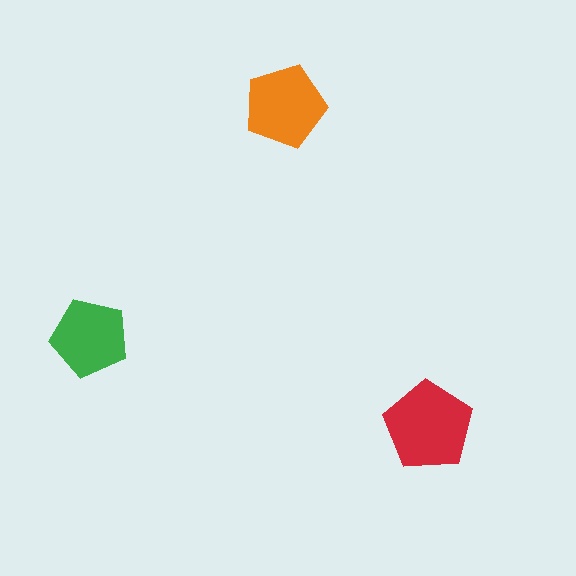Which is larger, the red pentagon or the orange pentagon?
The red one.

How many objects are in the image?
There are 3 objects in the image.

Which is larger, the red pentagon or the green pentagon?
The red one.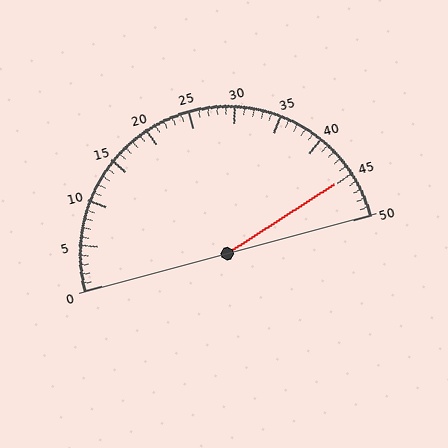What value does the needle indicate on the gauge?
The needle indicates approximately 45.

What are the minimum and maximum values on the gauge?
The gauge ranges from 0 to 50.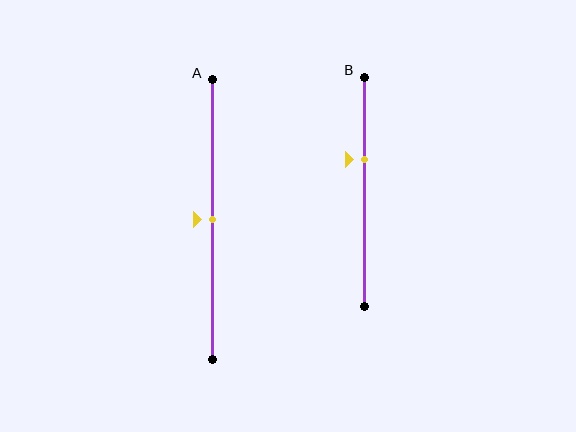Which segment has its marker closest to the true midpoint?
Segment A has its marker closest to the true midpoint.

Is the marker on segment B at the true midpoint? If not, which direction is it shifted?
No, the marker on segment B is shifted upward by about 14% of the segment length.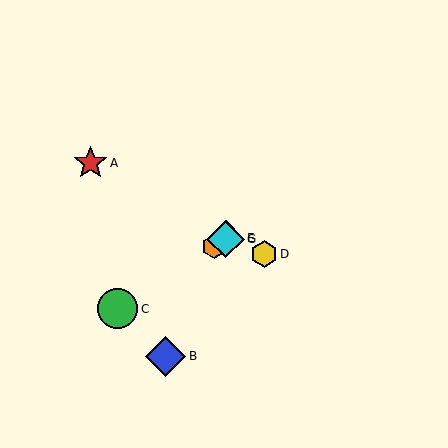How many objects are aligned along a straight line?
4 objects (C, E, F, G) are aligned along a straight line.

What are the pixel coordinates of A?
Object A is at (90, 163).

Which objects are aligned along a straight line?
Objects C, E, F, G are aligned along a straight line.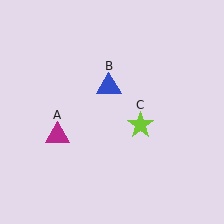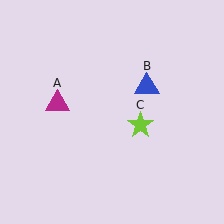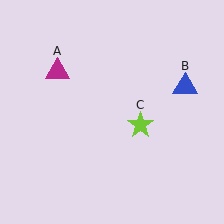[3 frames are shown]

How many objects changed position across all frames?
2 objects changed position: magenta triangle (object A), blue triangle (object B).